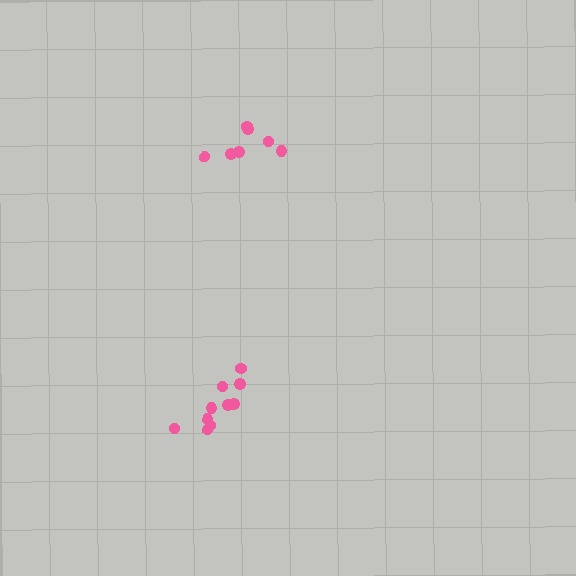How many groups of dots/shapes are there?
There are 2 groups.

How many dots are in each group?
Group 1: 10 dots, Group 2: 7 dots (17 total).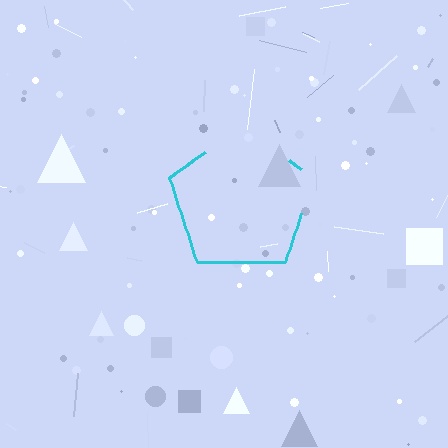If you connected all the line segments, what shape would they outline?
They would outline a pentagon.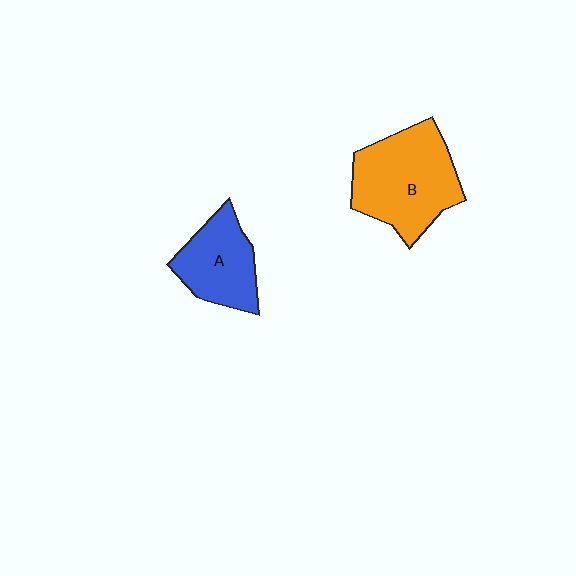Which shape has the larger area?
Shape B (orange).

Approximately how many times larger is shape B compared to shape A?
Approximately 1.5 times.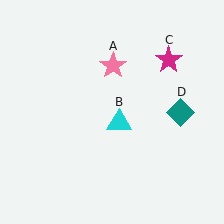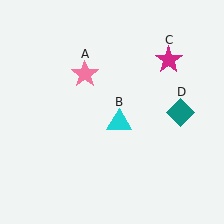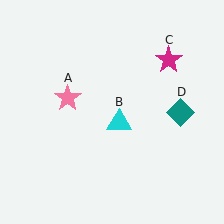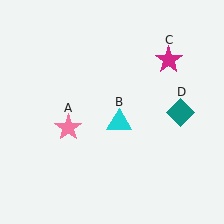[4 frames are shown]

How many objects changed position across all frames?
1 object changed position: pink star (object A).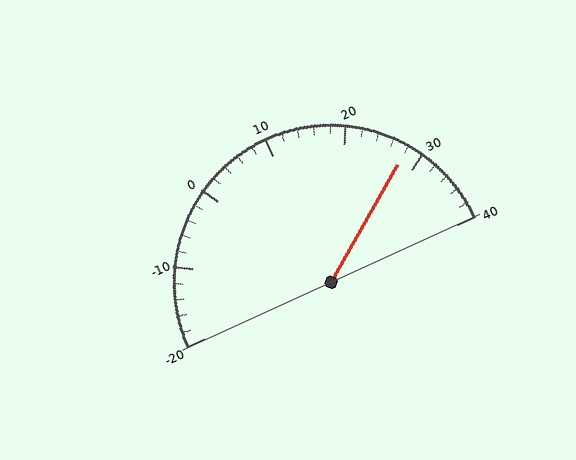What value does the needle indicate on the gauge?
The needle indicates approximately 28.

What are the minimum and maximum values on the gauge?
The gauge ranges from -20 to 40.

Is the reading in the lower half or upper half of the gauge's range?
The reading is in the upper half of the range (-20 to 40).